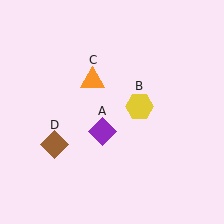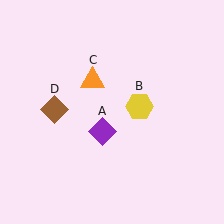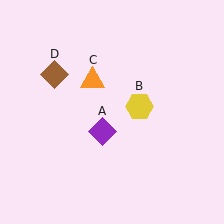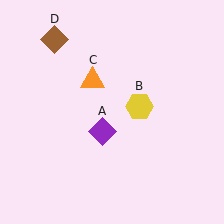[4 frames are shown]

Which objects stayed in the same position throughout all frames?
Purple diamond (object A) and yellow hexagon (object B) and orange triangle (object C) remained stationary.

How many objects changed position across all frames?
1 object changed position: brown diamond (object D).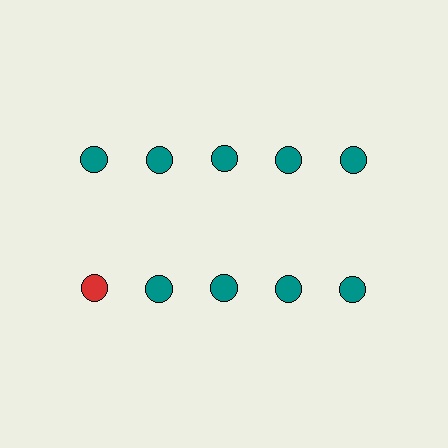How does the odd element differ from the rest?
It has a different color: red instead of teal.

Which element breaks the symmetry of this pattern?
The red circle in the second row, leftmost column breaks the symmetry. All other shapes are teal circles.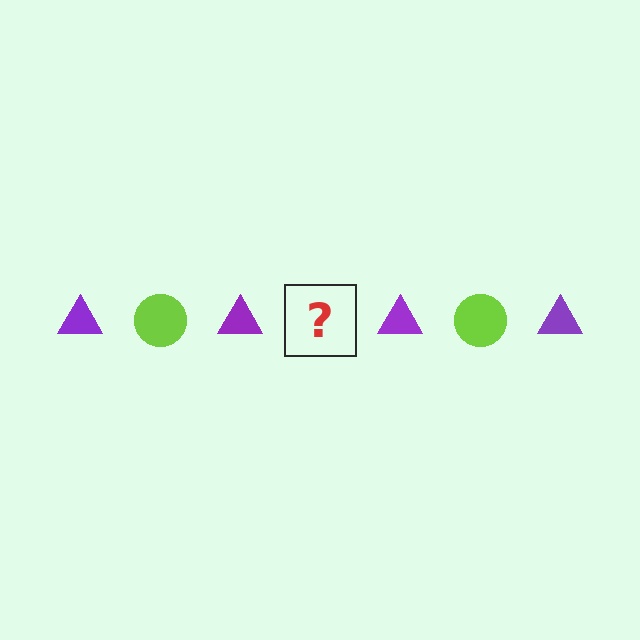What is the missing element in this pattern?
The missing element is a lime circle.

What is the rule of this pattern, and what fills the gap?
The rule is that the pattern alternates between purple triangle and lime circle. The gap should be filled with a lime circle.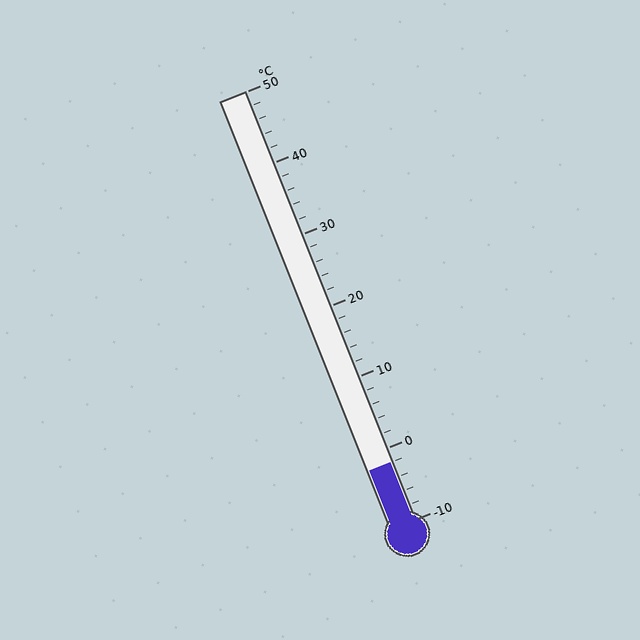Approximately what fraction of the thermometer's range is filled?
The thermometer is filled to approximately 15% of its range.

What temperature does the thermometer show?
The thermometer shows approximately -2°C.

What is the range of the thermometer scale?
The thermometer scale ranges from -10°C to 50°C.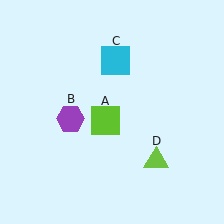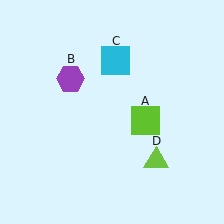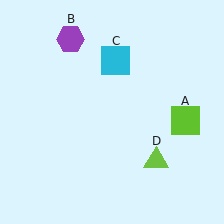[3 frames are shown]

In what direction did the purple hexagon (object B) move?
The purple hexagon (object B) moved up.